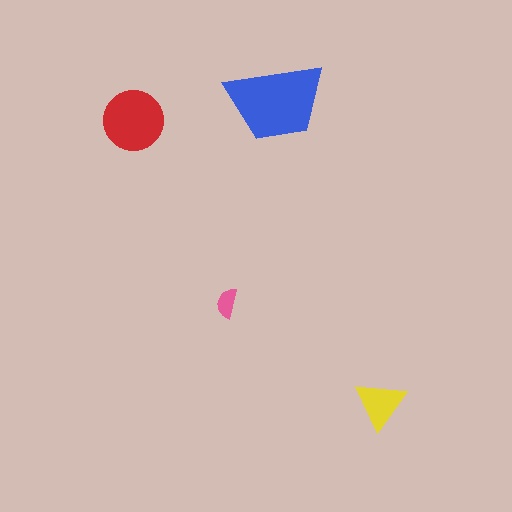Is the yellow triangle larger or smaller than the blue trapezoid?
Smaller.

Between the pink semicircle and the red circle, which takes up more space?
The red circle.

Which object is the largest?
The blue trapezoid.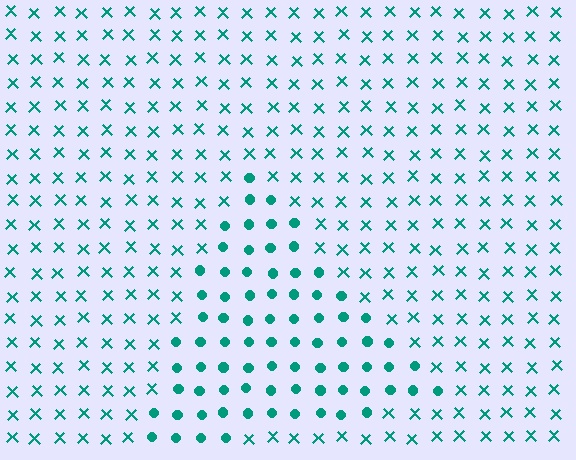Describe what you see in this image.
The image is filled with small teal elements arranged in a uniform grid. A triangle-shaped region contains circles, while the surrounding area contains X marks. The boundary is defined purely by the change in element shape.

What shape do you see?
I see a triangle.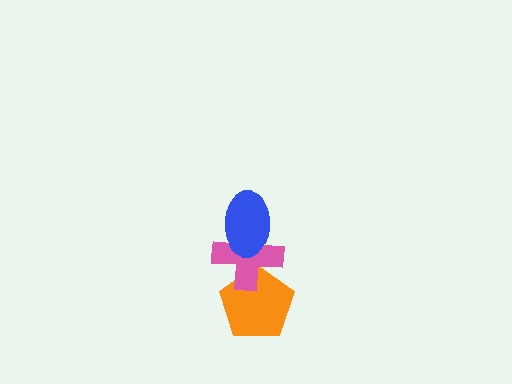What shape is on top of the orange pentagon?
The pink cross is on top of the orange pentagon.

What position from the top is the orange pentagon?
The orange pentagon is 3rd from the top.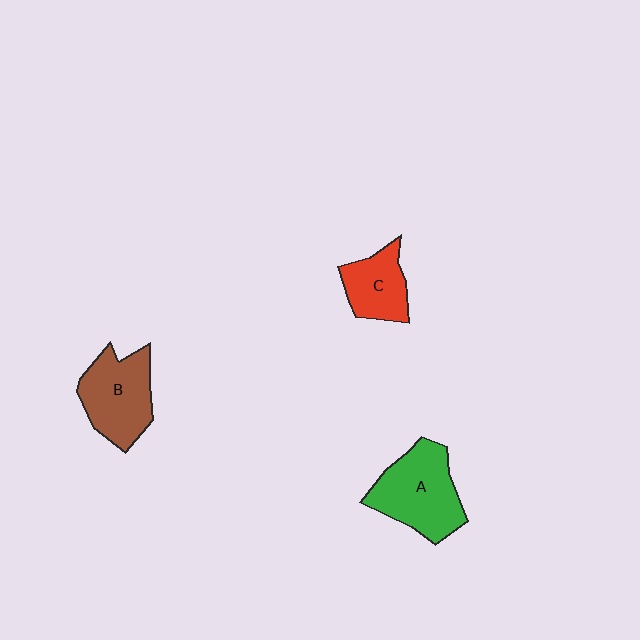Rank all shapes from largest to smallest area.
From largest to smallest: A (green), B (brown), C (red).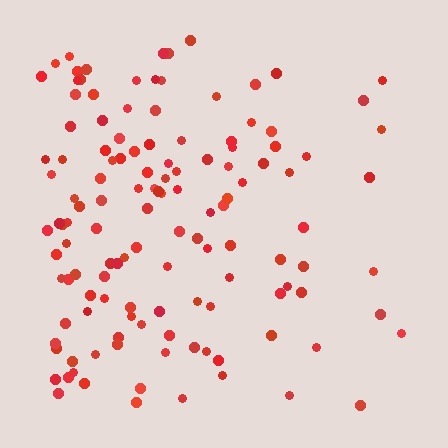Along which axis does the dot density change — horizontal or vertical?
Horizontal.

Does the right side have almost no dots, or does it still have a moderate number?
Still a moderate number, just noticeably fewer than the left.